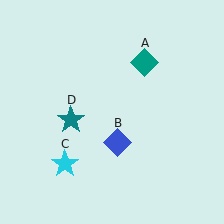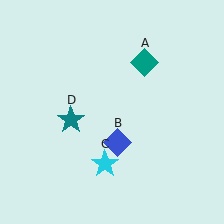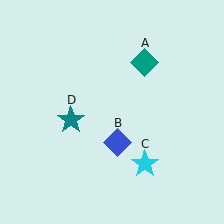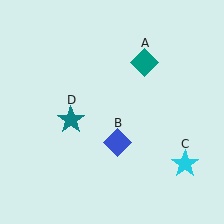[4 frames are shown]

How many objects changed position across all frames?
1 object changed position: cyan star (object C).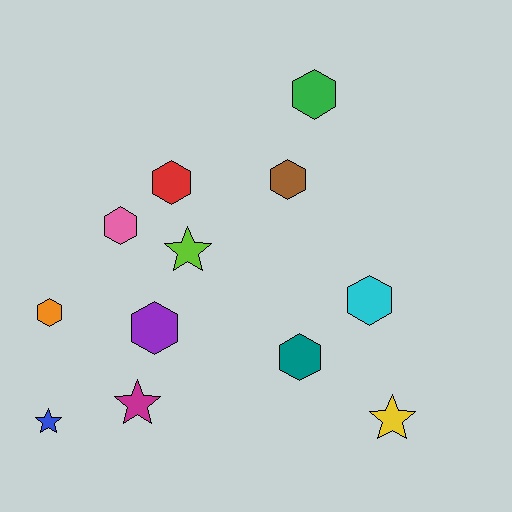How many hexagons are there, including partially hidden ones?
There are 8 hexagons.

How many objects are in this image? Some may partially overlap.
There are 12 objects.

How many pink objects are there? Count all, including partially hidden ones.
There is 1 pink object.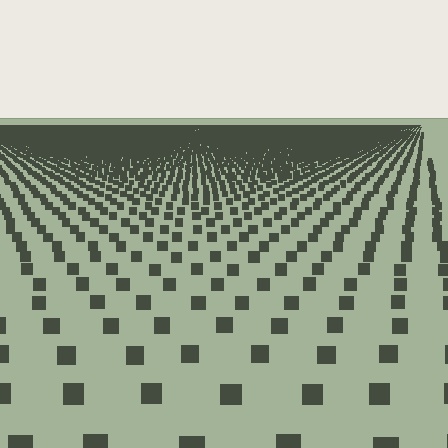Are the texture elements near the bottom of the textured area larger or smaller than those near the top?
Larger. Near the bottom, elements are closer to the viewer and appear at a bigger on-screen size.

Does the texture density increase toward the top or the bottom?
Density increases toward the top.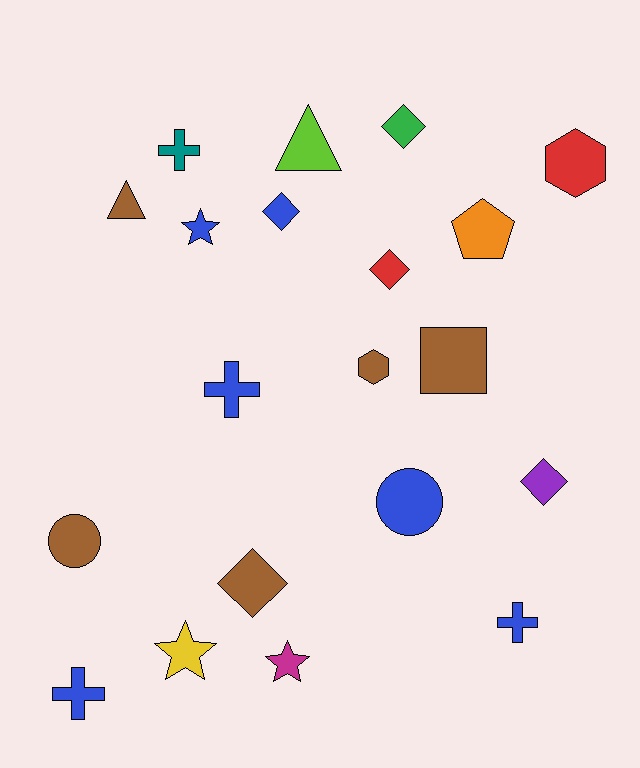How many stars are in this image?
There are 3 stars.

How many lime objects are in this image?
There is 1 lime object.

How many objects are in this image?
There are 20 objects.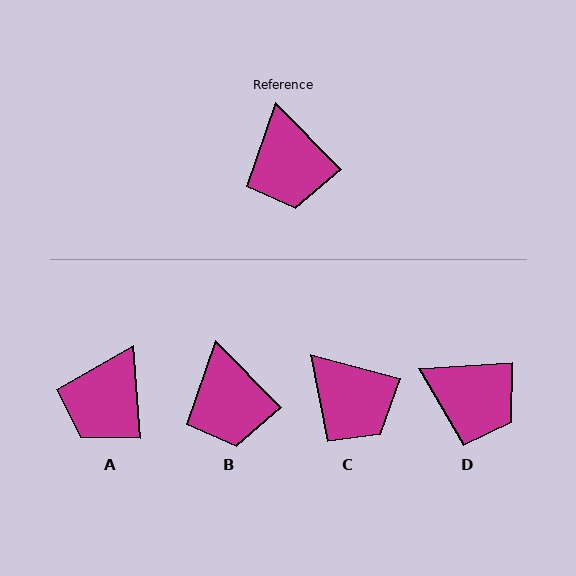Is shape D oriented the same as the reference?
No, it is off by about 49 degrees.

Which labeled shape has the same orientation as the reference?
B.